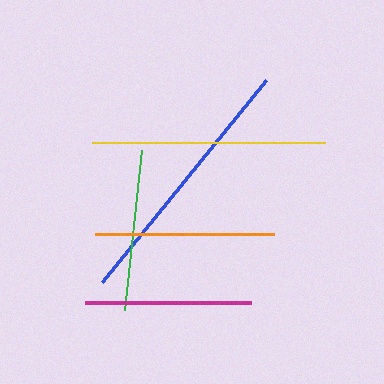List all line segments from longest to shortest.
From longest to shortest: blue, yellow, orange, magenta, green.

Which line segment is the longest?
The blue line is the longest at approximately 261 pixels.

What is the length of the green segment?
The green segment is approximately 161 pixels long.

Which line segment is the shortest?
The green line is the shortest at approximately 161 pixels.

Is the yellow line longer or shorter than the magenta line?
The yellow line is longer than the magenta line.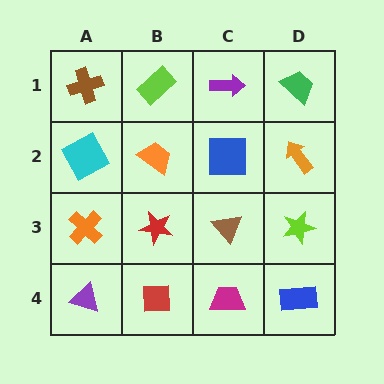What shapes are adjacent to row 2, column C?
A purple arrow (row 1, column C), a brown triangle (row 3, column C), an orange trapezoid (row 2, column B), an orange arrow (row 2, column D).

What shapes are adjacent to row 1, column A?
A cyan square (row 2, column A), a lime rectangle (row 1, column B).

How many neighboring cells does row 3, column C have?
4.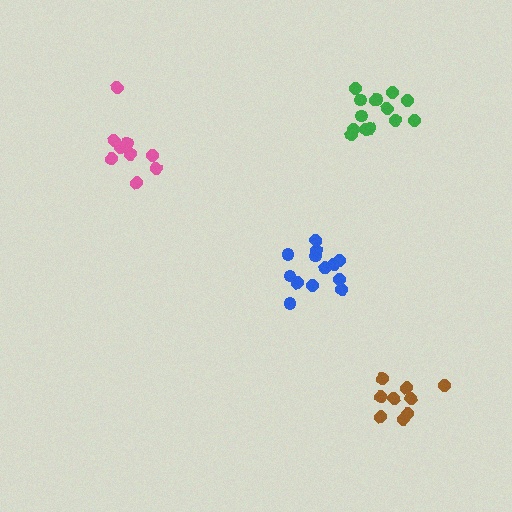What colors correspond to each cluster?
The clusters are colored: blue, pink, green, brown.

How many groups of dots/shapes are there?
There are 4 groups.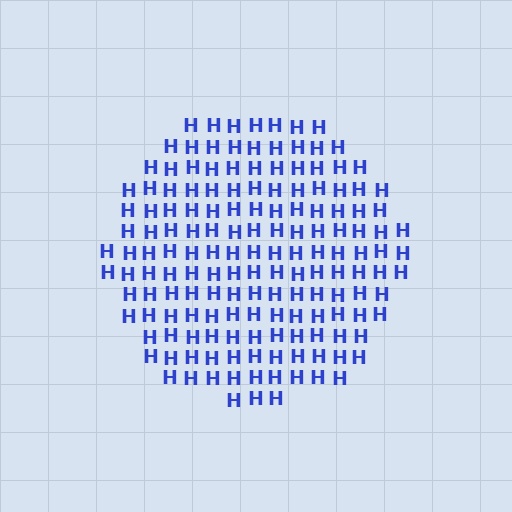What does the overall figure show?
The overall figure shows a circle.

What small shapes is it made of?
It is made of small letter H's.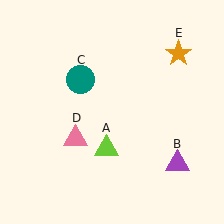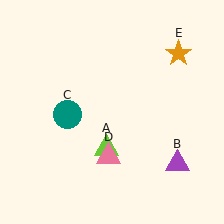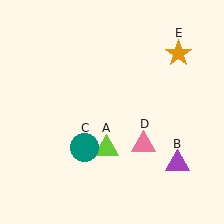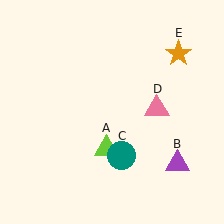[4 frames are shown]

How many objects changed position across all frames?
2 objects changed position: teal circle (object C), pink triangle (object D).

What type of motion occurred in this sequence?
The teal circle (object C), pink triangle (object D) rotated counterclockwise around the center of the scene.